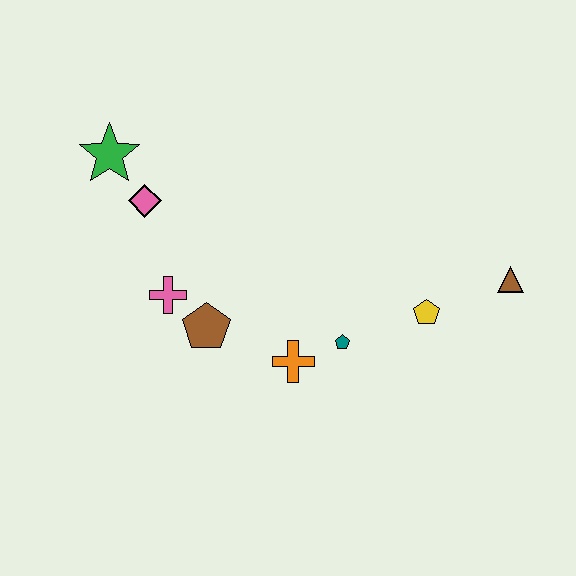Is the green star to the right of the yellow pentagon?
No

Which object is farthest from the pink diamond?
The brown triangle is farthest from the pink diamond.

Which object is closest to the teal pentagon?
The orange cross is closest to the teal pentagon.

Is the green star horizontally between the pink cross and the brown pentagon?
No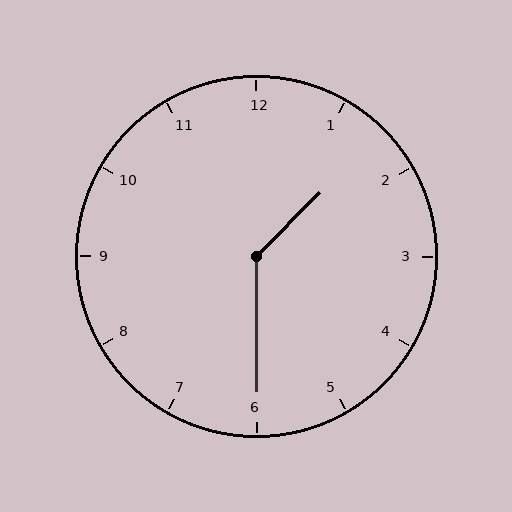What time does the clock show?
1:30.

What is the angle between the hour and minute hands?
Approximately 135 degrees.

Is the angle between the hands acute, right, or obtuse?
It is obtuse.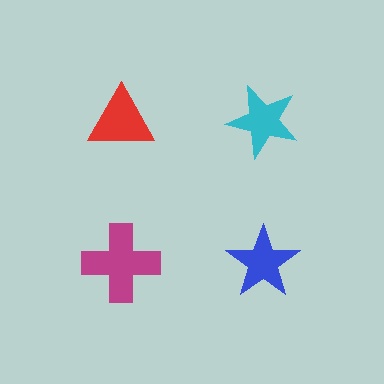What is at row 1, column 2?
A cyan star.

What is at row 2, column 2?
A blue star.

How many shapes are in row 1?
2 shapes.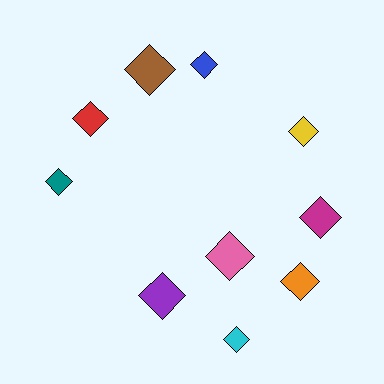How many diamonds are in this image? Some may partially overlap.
There are 10 diamonds.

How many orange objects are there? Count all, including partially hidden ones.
There is 1 orange object.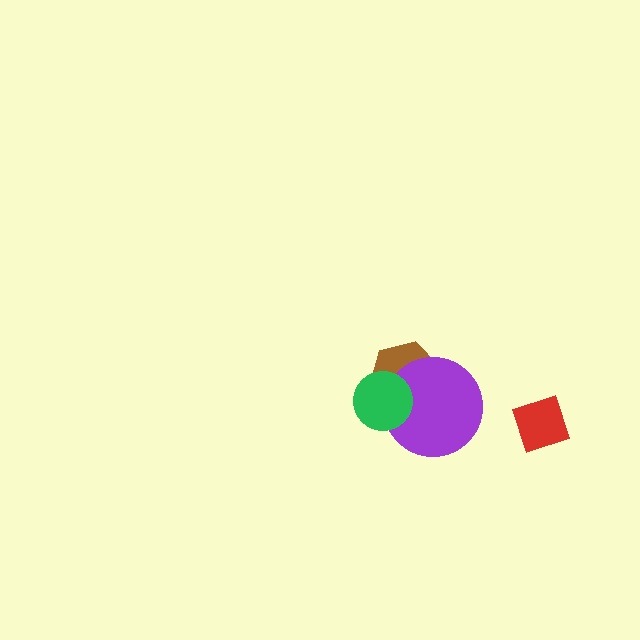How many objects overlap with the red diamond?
0 objects overlap with the red diamond.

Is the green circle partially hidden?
No, no other shape covers it.